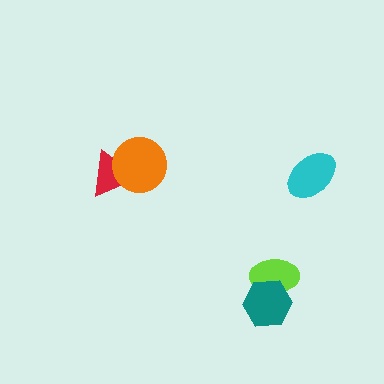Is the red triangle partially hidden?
Yes, it is partially covered by another shape.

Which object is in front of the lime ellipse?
The teal hexagon is in front of the lime ellipse.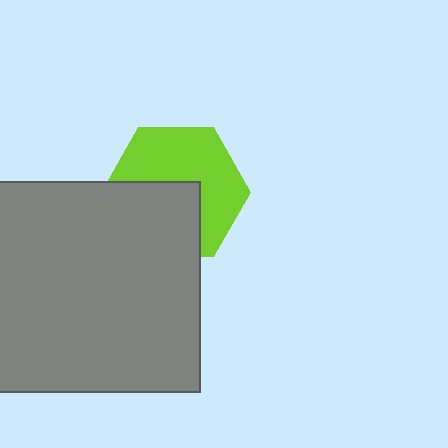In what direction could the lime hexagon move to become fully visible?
The lime hexagon could move up. That would shift it out from behind the gray square entirely.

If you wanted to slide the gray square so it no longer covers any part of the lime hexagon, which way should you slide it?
Slide it down — that is the most direct way to separate the two shapes.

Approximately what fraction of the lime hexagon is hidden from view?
Roughly 44% of the lime hexagon is hidden behind the gray square.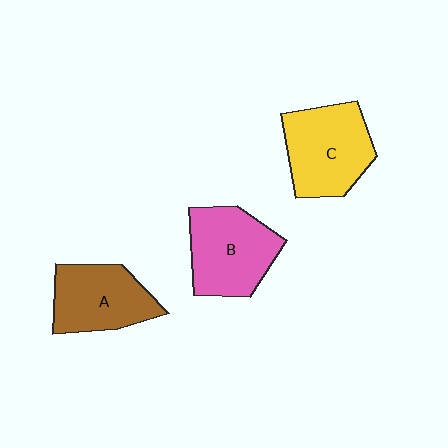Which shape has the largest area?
Shape C (yellow).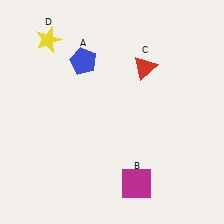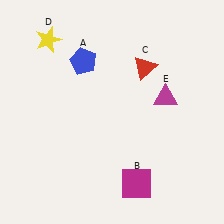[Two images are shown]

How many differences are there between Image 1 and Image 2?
There is 1 difference between the two images.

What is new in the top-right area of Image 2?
A magenta triangle (E) was added in the top-right area of Image 2.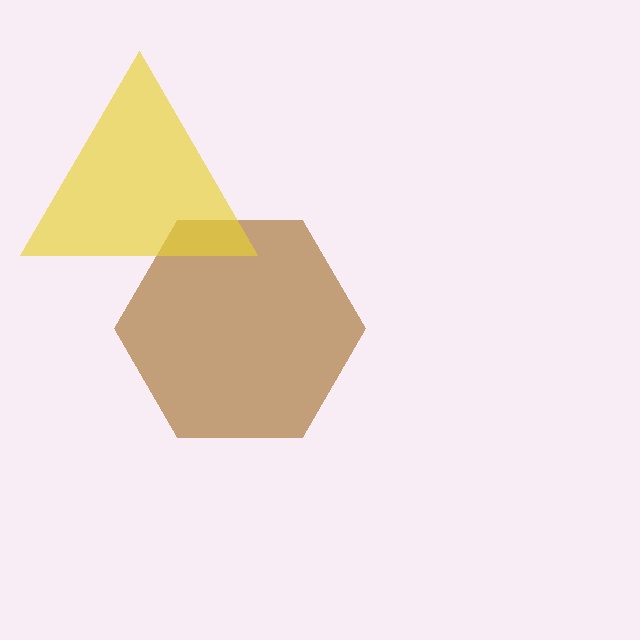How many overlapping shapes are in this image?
There are 2 overlapping shapes in the image.